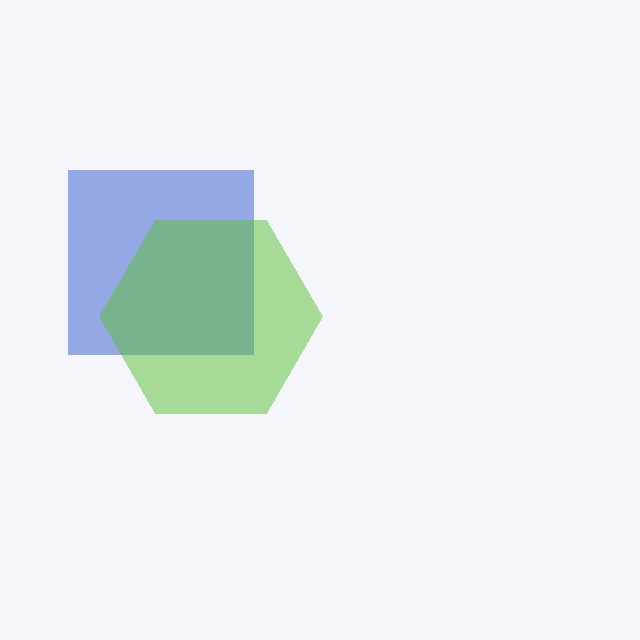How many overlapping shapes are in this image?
There are 2 overlapping shapes in the image.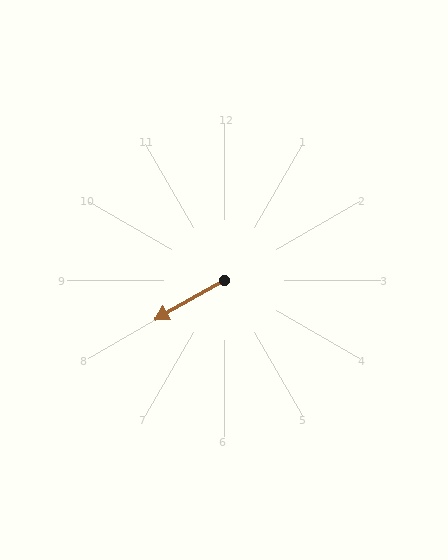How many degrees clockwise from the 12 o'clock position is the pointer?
Approximately 241 degrees.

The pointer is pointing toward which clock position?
Roughly 8 o'clock.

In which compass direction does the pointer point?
Southwest.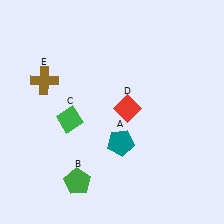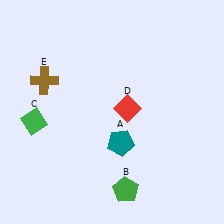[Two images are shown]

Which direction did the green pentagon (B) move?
The green pentagon (B) moved right.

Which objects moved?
The objects that moved are: the green pentagon (B), the green diamond (C).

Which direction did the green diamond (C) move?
The green diamond (C) moved left.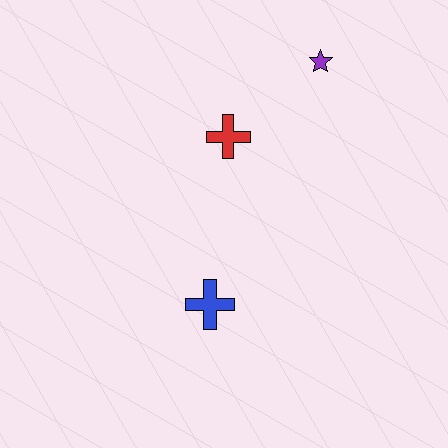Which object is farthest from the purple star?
The blue cross is farthest from the purple star.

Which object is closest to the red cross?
The purple star is closest to the red cross.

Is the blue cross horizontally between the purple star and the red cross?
No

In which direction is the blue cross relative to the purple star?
The blue cross is below the purple star.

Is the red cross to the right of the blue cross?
Yes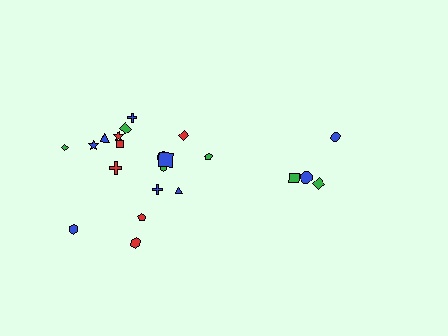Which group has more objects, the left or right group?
The left group.